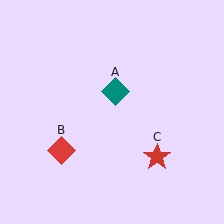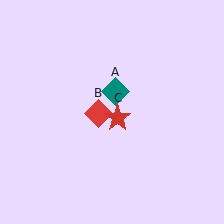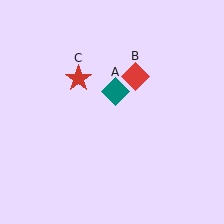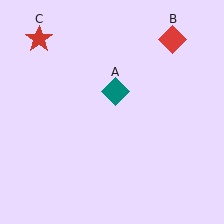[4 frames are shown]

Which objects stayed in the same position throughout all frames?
Teal diamond (object A) remained stationary.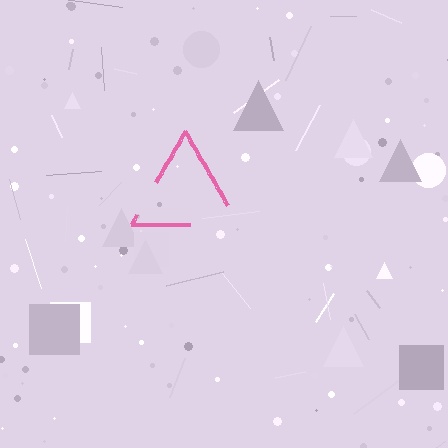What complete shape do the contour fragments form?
The contour fragments form a triangle.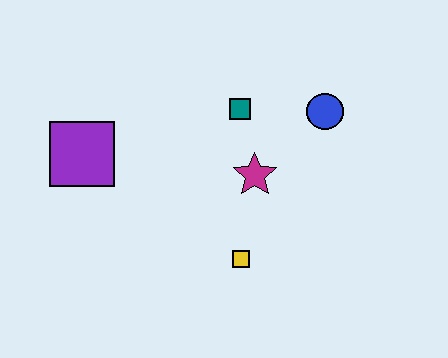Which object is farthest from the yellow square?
The purple square is farthest from the yellow square.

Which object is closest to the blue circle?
The teal square is closest to the blue circle.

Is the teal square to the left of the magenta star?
Yes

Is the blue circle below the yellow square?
No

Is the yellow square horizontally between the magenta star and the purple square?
Yes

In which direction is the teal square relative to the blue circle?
The teal square is to the left of the blue circle.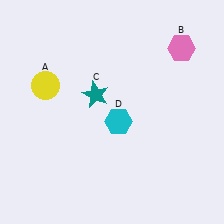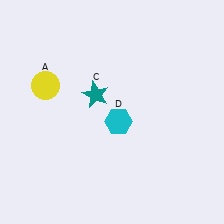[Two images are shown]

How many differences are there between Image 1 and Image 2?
There is 1 difference between the two images.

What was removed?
The pink hexagon (B) was removed in Image 2.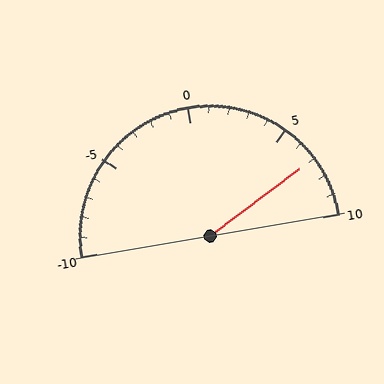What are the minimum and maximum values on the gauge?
The gauge ranges from -10 to 10.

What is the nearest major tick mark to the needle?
The nearest major tick mark is 5.